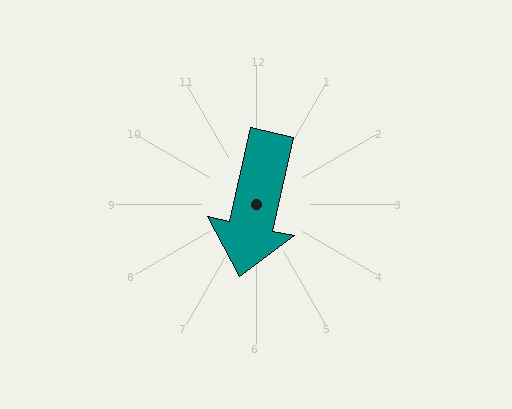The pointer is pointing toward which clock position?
Roughly 6 o'clock.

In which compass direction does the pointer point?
South.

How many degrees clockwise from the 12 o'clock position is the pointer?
Approximately 193 degrees.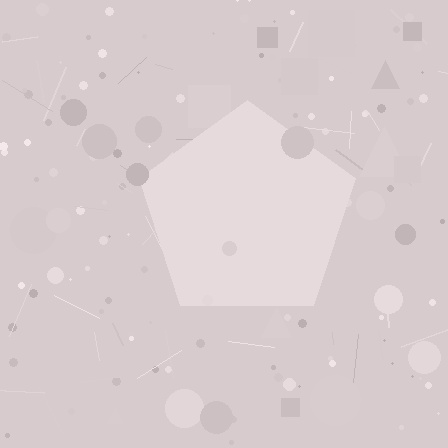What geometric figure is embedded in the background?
A pentagon is embedded in the background.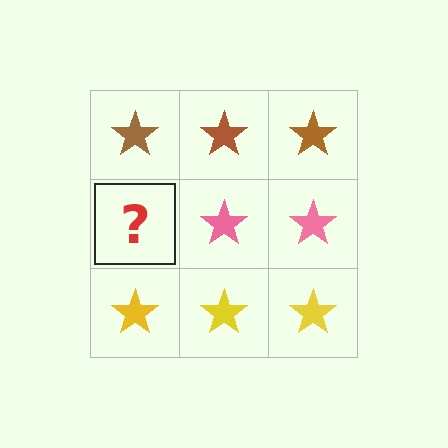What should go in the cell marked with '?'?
The missing cell should contain a pink star.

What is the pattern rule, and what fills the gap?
The rule is that each row has a consistent color. The gap should be filled with a pink star.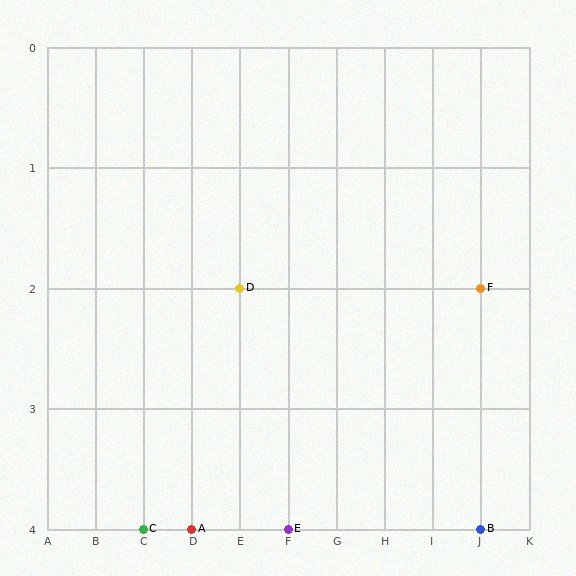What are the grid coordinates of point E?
Point E is at grid coordinates (F, 4).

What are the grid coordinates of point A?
Point A is at grid coordinates (D, 4).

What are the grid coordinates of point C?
Point C is at grid coordinates (C, 4).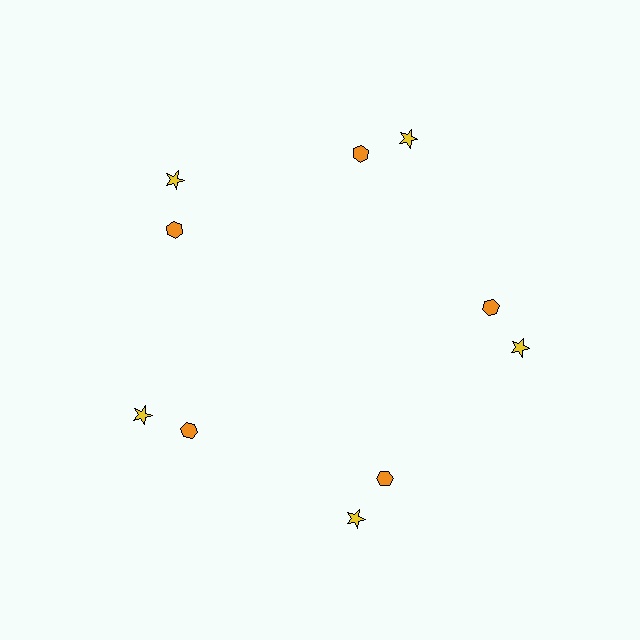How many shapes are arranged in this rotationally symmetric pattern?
There are 10 shapes, arranged in 5 groups of 2.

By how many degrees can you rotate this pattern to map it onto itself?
The pattern maps onto itself every 72 degrees of rotation.